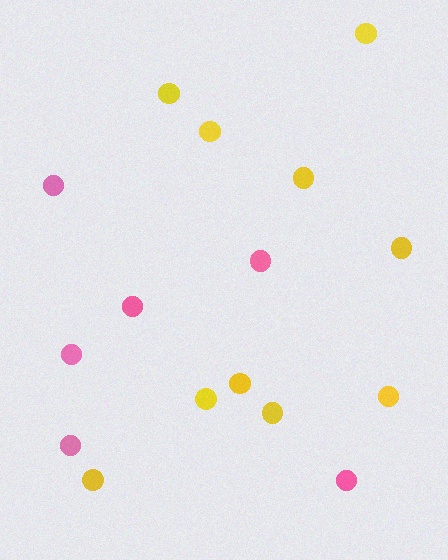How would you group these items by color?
There are 2 groups: one group of pink circles (6) and one group of yellow circles (10).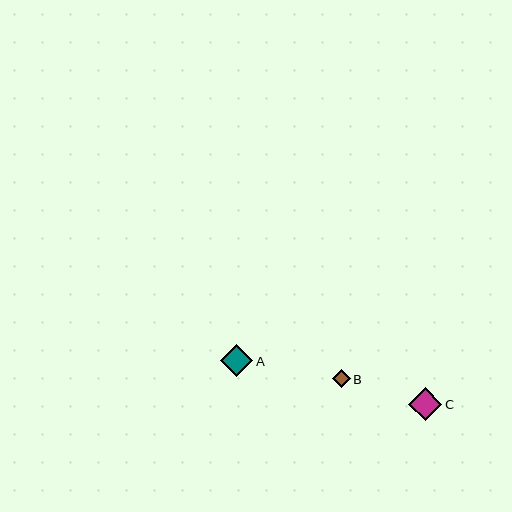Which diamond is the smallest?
Diamond B is the smallest with a size of approximately 18 pixels.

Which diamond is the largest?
Diamond C is the largest with a size of approximately 33 pixels.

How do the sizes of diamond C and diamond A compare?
Diamond C and diamond A are approximately the same size.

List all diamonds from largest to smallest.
From largest to smallest: C, A, B.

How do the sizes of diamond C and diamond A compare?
Diamond C and diamond A are approximately the same size.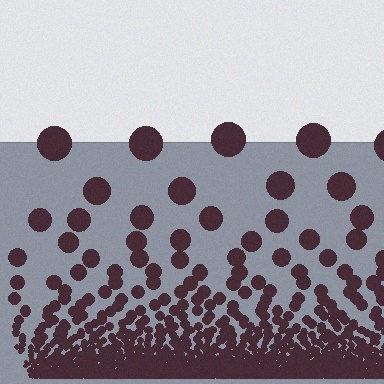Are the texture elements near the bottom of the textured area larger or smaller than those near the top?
Smaller. The gradient is inverted — elements near the bottom are smaller and denser.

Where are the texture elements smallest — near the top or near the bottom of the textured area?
Near the bottom.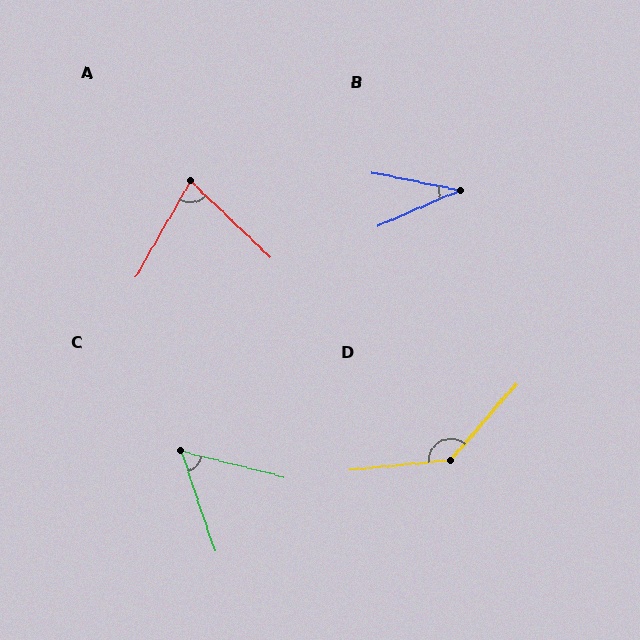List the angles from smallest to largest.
B (35°), C (57°), A (76°), D (137°).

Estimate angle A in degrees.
Approximately 76 degrees.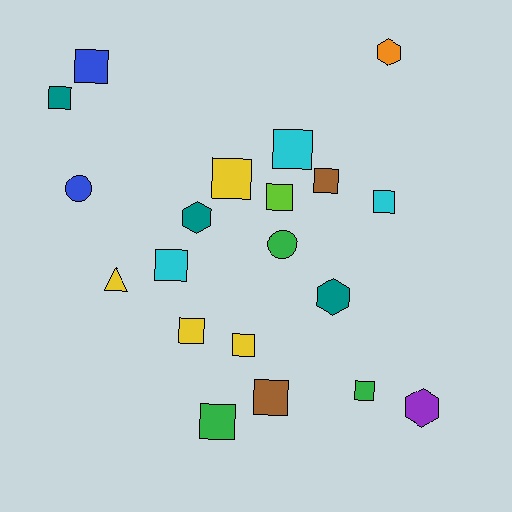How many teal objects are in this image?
There are 3 teal objects.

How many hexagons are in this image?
There are 4 hexagons.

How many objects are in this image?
There are 20 objects.